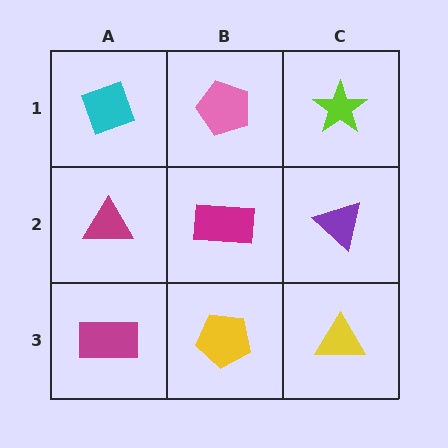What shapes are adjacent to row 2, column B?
A pink pentagon (row 1, column B), a yellow pentagon (row 3, column B), a magenta triangle (row 2, column A), a purple triangle (row 2, column C).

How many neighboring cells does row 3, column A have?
2.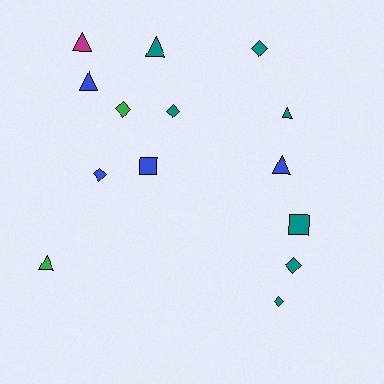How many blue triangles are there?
There are 2 blue triangles.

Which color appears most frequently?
Teal, with 7 objects.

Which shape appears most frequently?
Diamond, with 6 objects.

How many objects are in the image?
There are 14 objects.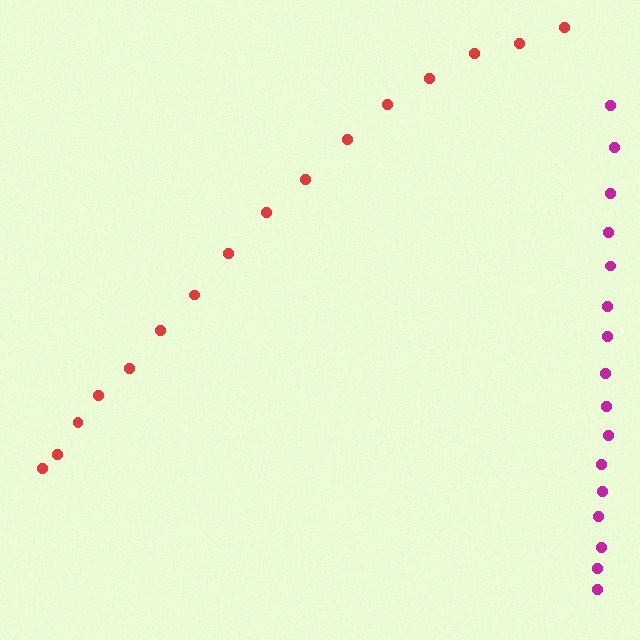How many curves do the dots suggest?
There are 2 distinct paths.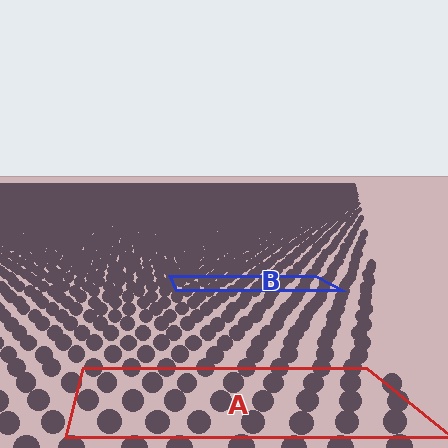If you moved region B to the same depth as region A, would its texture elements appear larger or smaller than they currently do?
They would appear larger. At a closer depth, the same texture elements are projected at a bigger on-screen size.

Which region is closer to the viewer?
Region A is closer. The texture elements there are larger and more spread out.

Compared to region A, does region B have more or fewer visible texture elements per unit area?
Region B has more texture elements per unit area — they are packed more densely because it is farther away.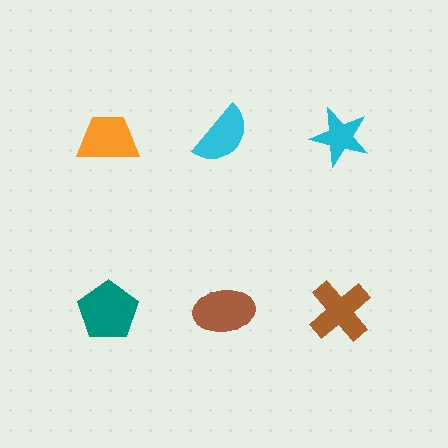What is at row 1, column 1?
An orange trapezoid.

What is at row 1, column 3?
A cyan star.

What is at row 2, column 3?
A brown cross.